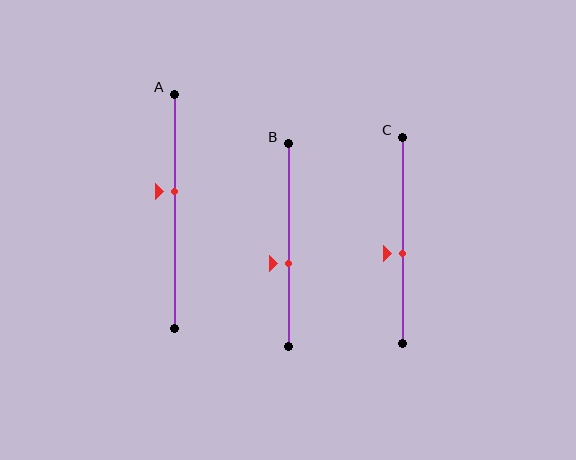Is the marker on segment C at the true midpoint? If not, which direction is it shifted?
No, the marker on segment C is shifted downward by about 6% of the segment length.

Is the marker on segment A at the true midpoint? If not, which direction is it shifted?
No, the marker on segment A is shifted upward by about 9% of the segment length.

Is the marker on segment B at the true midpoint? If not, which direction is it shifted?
No, the marker on segment B is shifted downward by about 9% of the segment length.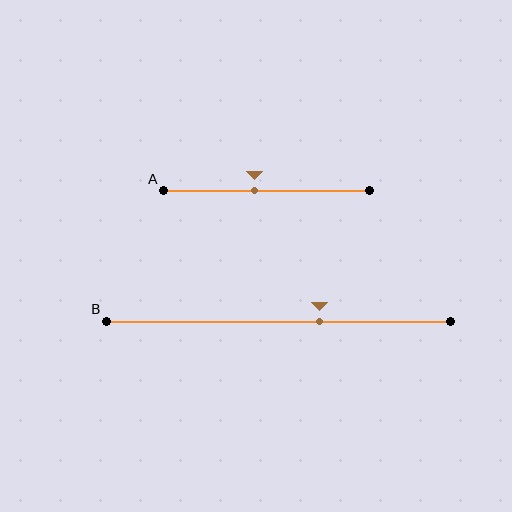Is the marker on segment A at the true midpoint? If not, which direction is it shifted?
No, the marker on segment A is shifted to the left by about 6% of the segment length.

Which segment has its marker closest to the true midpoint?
Segment A has its marker closest to the true midpoint.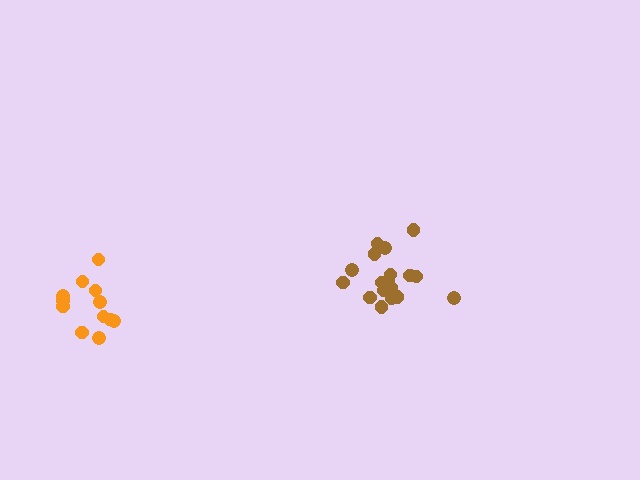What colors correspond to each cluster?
The clusters are colored: orange, brown.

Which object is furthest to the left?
The orange cluster is leftmost.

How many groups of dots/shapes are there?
There are 2 groups.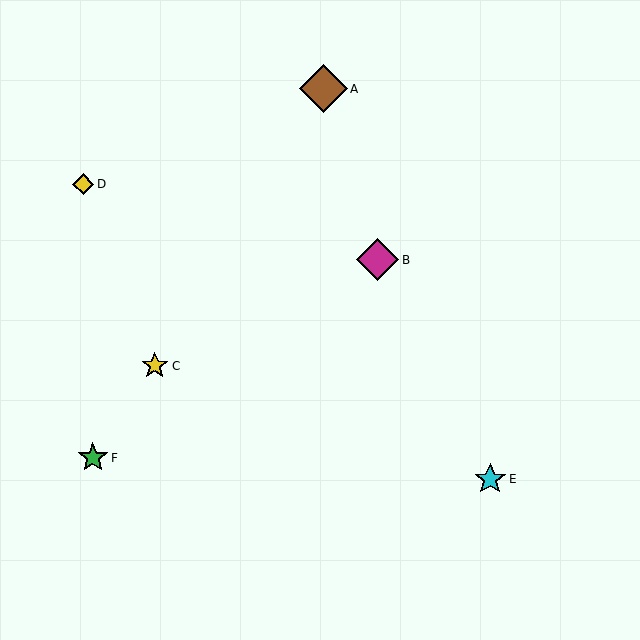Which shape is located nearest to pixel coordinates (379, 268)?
The magenta diamond (labeled B) at (377, 260) is nearest to that location.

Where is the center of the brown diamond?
The center of the brown diamond is at (324, 89).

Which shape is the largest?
The brown diamond (labeled A) is the largest.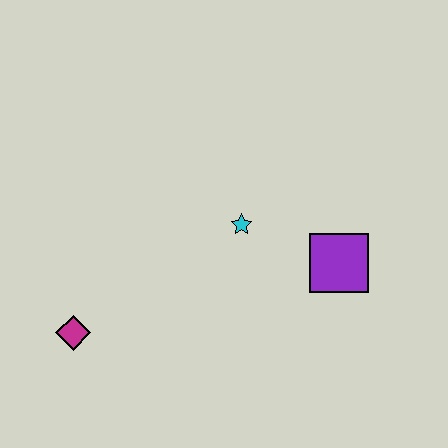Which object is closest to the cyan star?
The purple square is closest to the cyan star.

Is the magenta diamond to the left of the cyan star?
Yes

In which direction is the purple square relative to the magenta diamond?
The purple square is to the right of the magenta diamond.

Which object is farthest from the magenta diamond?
The purple square is farthest from the magenta diamond.